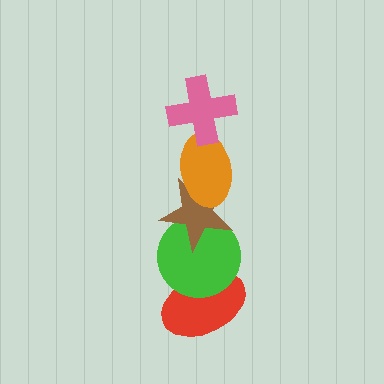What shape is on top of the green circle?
The brown star is on top of the green circle.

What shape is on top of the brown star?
The orange ellipse is on top of the brown star.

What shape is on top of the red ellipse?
The green circle is on top of the red ellipse.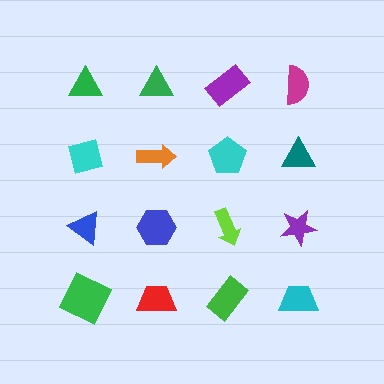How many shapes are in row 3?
4 shapes.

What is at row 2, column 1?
A cyan diamond.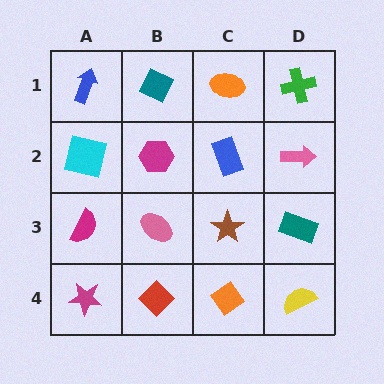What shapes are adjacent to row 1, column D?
A pink arrow (row 2, column D), an orange ellipse (row 1, column C).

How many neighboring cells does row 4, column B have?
3.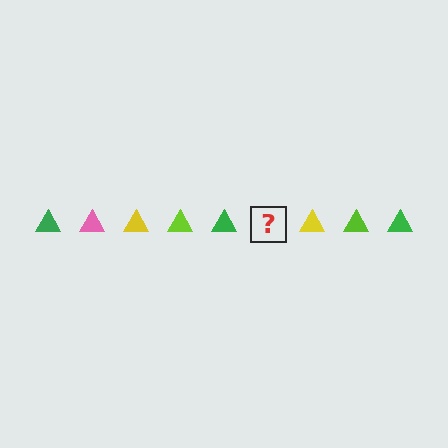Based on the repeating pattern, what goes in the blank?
The blank should be a pink triangle.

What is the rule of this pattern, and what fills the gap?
The rule is that the pattern cycles through green, pink, yellow, lime triangles. The gap should be filled with a pink triangle.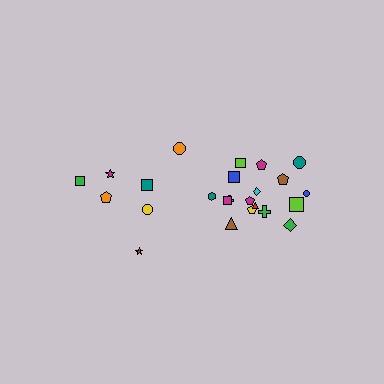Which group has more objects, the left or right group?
The right group.